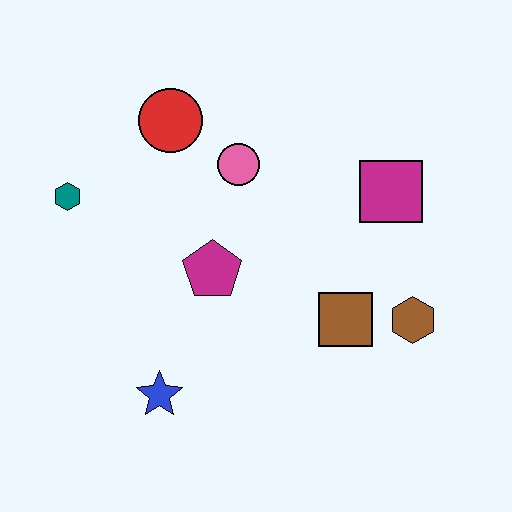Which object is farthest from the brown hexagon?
The teal hexagon is farthest from the brown hexagon.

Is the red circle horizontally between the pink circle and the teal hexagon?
Yes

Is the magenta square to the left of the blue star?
No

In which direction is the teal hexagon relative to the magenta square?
The teal hexagon is to the left of the magenta square.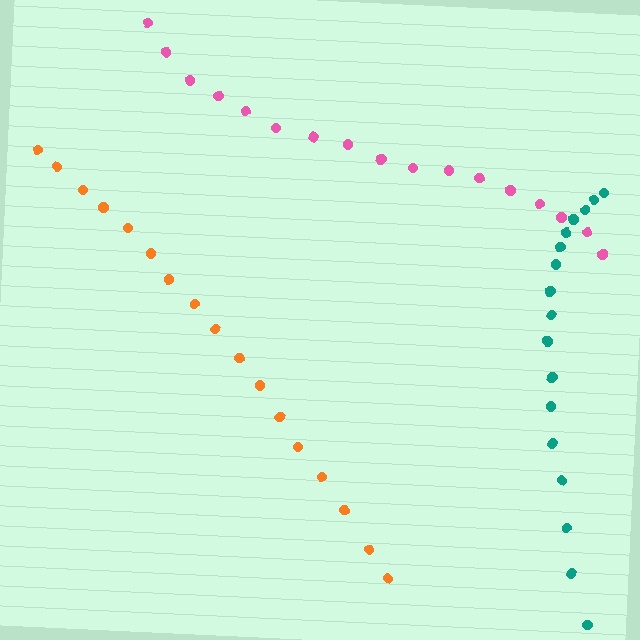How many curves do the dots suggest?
There are 3 distinct paths.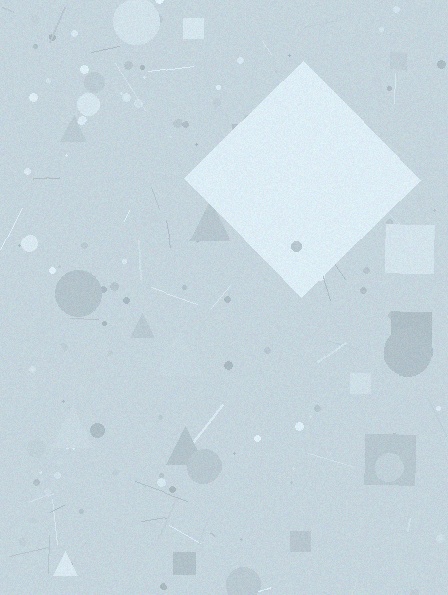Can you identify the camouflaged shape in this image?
The camouflaged shape is a diamond.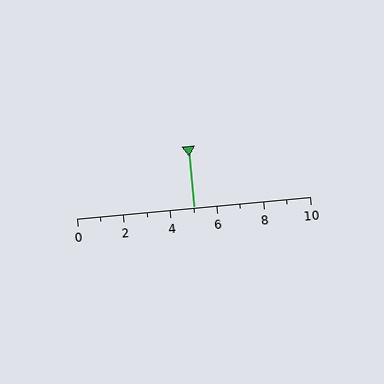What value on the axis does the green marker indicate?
The marker indicates approximately 5.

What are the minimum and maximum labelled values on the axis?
The axis runs from 0 to 10.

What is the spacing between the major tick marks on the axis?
The major ticks are spaced 2 apart.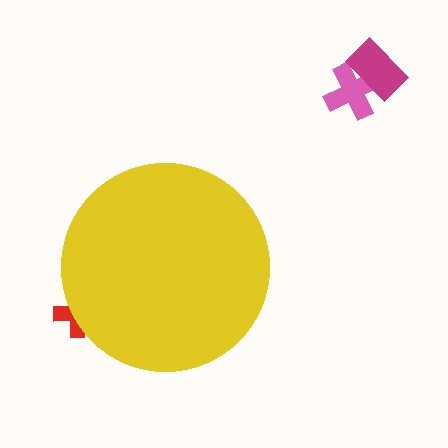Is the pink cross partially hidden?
No, the pink cross is fully visible.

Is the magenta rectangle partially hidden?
No, the magenta rectangle is fully visible.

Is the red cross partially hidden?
Yes, the red cross is partially hidden behind the yellow circle.